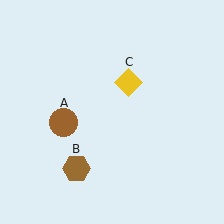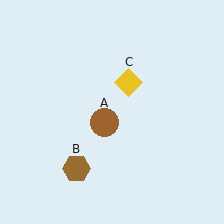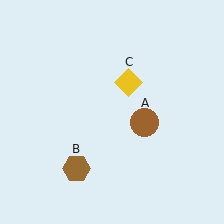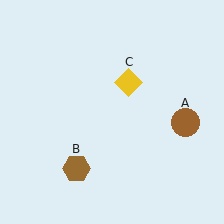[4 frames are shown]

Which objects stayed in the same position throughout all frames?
Brown hexagon (object B) and yellow diamond (object C) remained stationary.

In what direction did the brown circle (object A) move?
The brown circle (object A) moved right.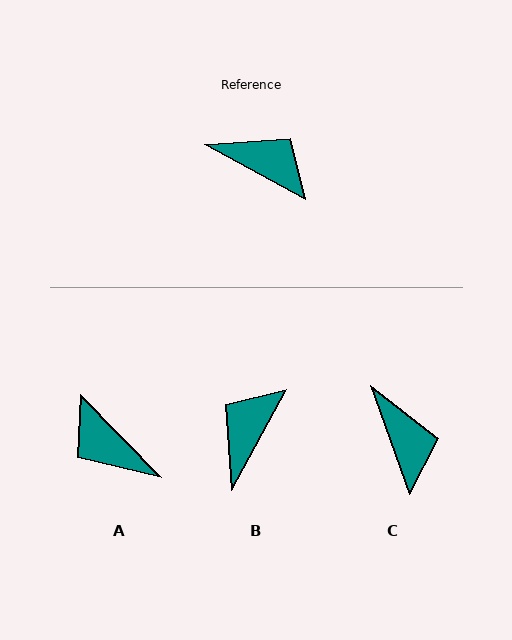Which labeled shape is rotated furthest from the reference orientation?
A, about 163 degrees away.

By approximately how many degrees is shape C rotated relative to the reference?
Approximately 41 degrees clockwise.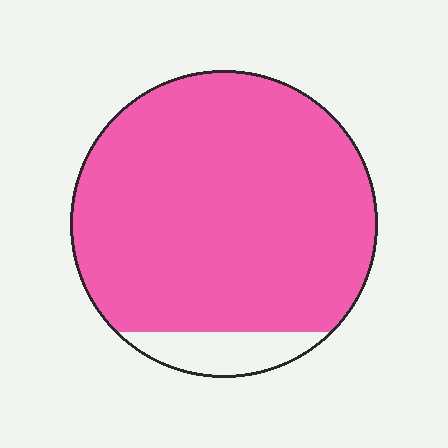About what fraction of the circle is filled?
About nine tenths (9/10).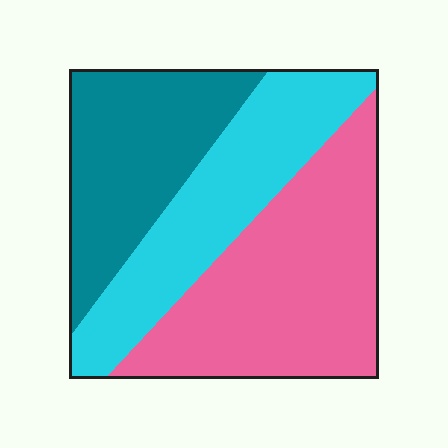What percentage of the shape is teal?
Teal takes up between a sixth and a third of the shape.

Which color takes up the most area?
Pink, at roughly 40%.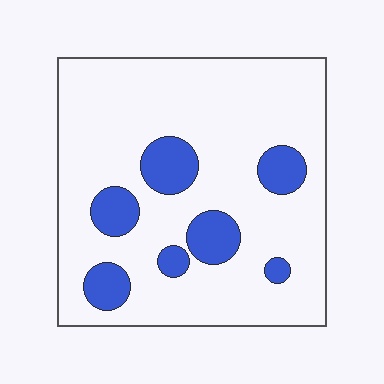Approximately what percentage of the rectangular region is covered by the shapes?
Approximately 15%.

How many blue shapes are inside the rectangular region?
7.